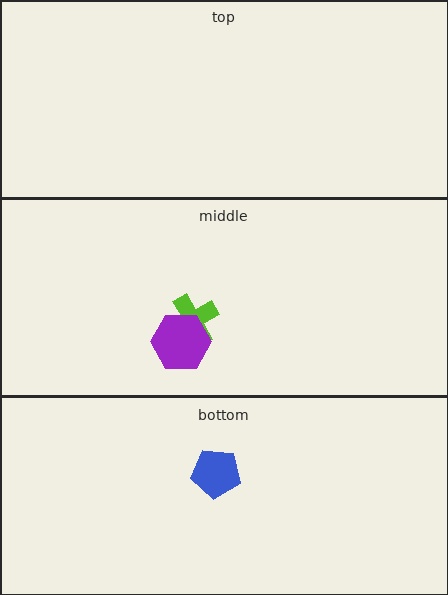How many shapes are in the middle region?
2.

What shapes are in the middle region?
The lime cross, the purple hexagon.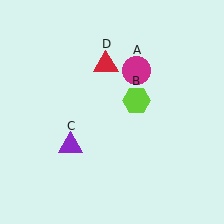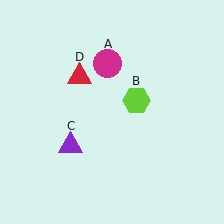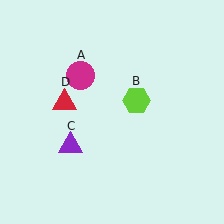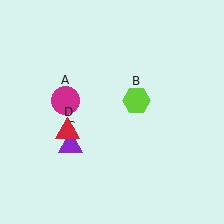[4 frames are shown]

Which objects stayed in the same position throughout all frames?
Lime hexagon (object B) and purple triangle (object C) remained stationary.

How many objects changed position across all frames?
2 objects changed position: magenta circle (object A), red triangle (object D).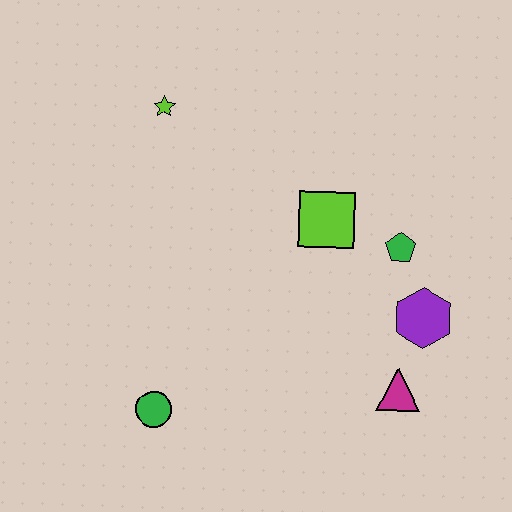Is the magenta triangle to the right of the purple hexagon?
No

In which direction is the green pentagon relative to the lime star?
The green pentagon is to the right of the lime star.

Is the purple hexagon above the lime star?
No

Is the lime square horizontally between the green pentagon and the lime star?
Yes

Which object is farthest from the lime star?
The magenta triangle is farthest from the lime star.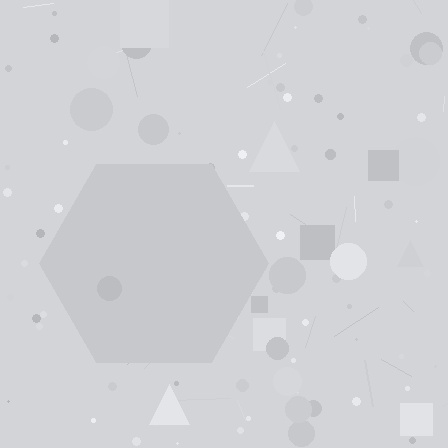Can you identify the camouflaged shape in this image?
The camouflaged shape is a hexagon.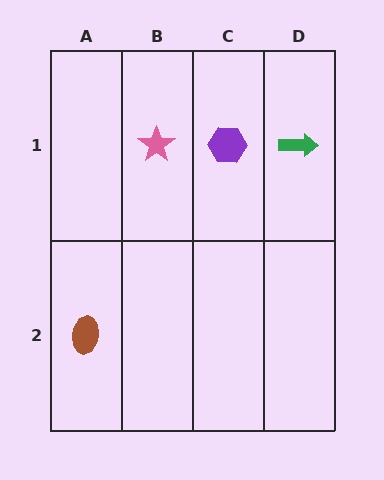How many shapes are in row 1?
3 shapes.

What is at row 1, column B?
A pink star.